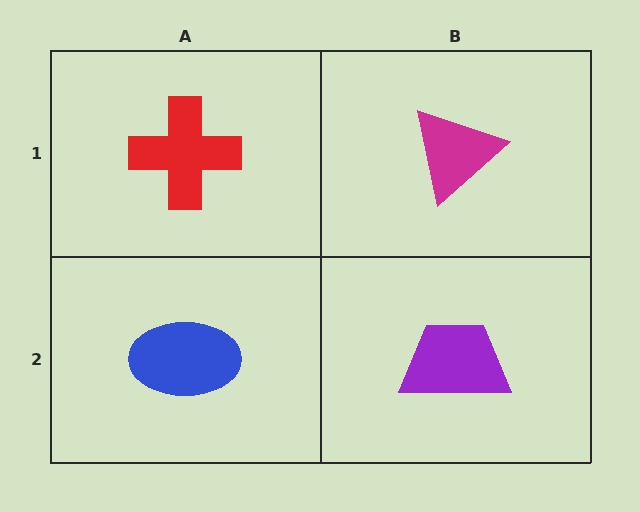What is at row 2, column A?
A blue ellipse.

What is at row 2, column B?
A purple trapezoid.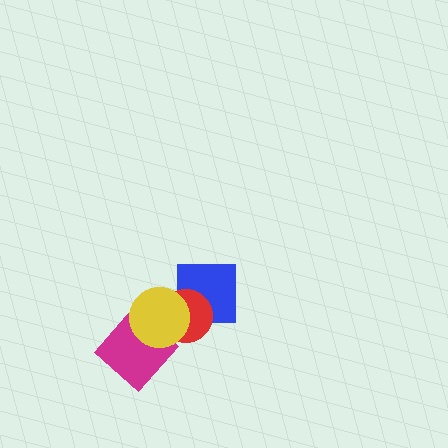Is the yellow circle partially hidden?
No, no other shape covers it.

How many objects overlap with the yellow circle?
3 objects overlap with the yellow circle.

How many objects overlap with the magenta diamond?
2 objects overlap with the magenta diamond.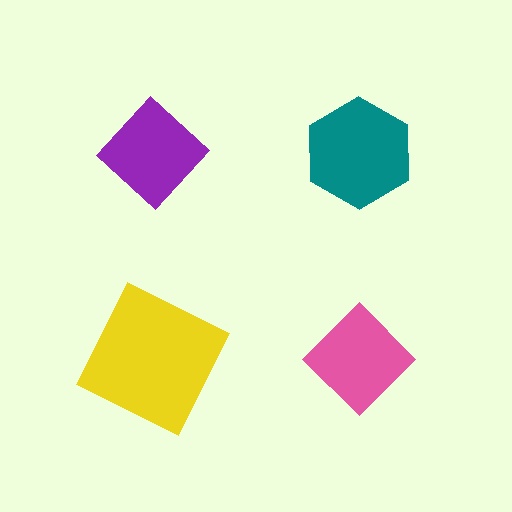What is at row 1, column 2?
A teal hexagon.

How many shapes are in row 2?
2 shapes.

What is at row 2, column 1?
A yellow square.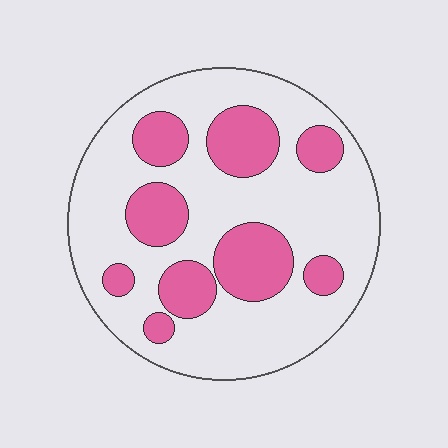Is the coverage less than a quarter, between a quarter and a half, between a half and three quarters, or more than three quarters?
Between a quarter and a half.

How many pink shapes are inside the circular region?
9.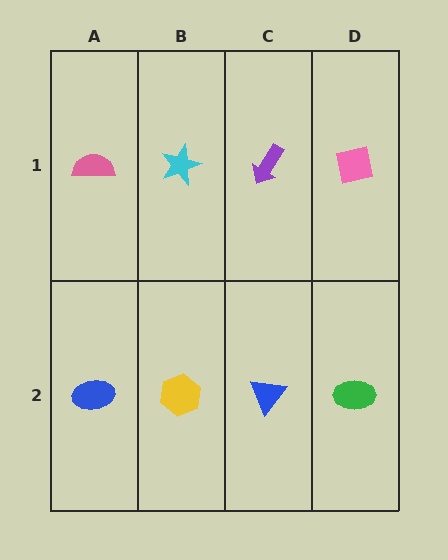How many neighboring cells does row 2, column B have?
3.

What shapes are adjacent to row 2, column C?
A purple arrow (row 1, column C), a yellow hexagon (row 2, column B), a green ellipse (row 2, column D).